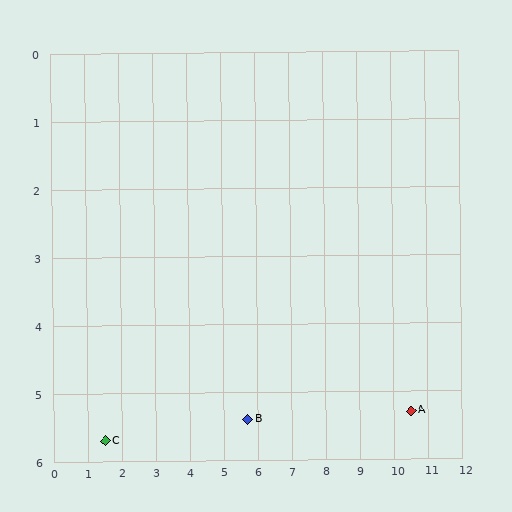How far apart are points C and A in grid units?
Points C and A are about 9.0 grid units apart.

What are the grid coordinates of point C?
Point C is at approximately (1.5, 5.7).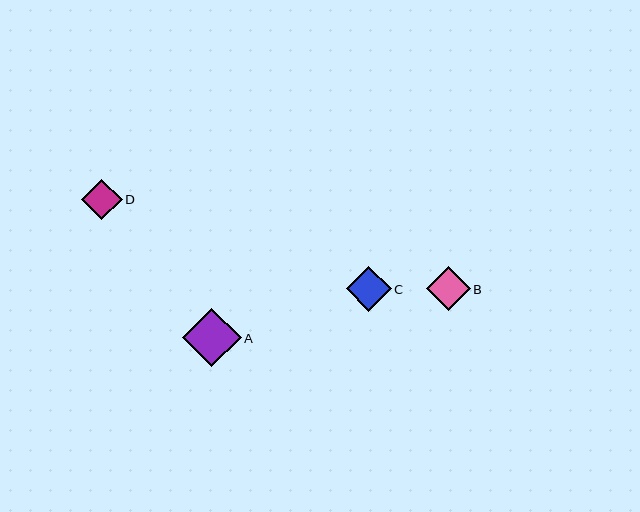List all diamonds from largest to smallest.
From largest to smallest: A, C, B, D.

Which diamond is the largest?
Diamond A is the largest with a size of approximately 58 pixels.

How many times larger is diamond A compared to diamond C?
Diamond A is approximately 1.3 times the size of diamond C.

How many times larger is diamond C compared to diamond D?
Diamond C is approximately 1.1 times the size of diamond D.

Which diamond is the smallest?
Diamond D is the smallest with a size of approximately 41 pixels.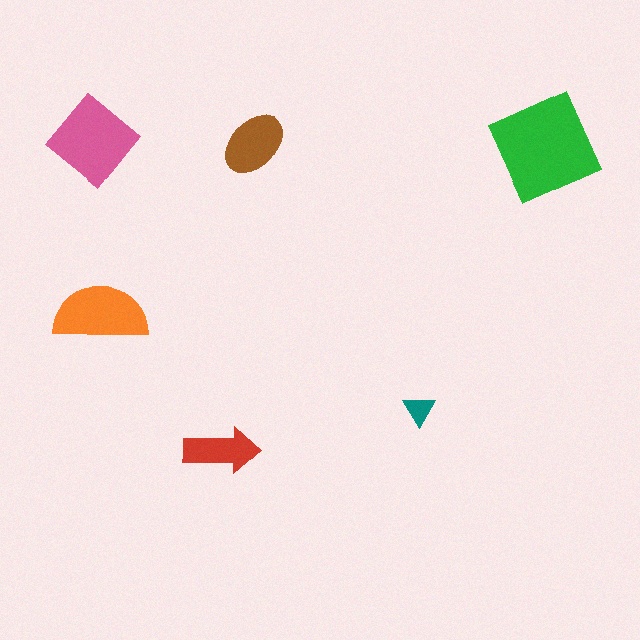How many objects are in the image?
There are 6 objects in the image.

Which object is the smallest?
The teal triangle.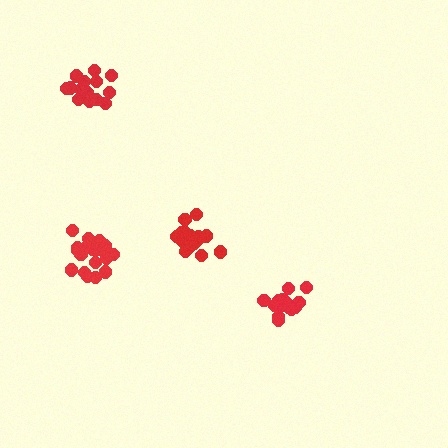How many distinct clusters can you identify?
There are 4 distinct clusters.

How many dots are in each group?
Group 1: 20 dots, Group 2: 17 dots, Group 3: 16 dots, Group 4: 14 dots (67 total).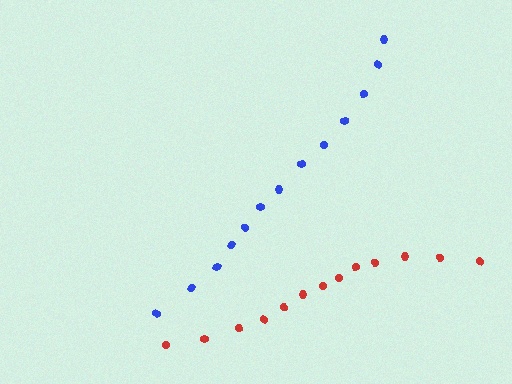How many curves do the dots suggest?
There are 2 distinct paths.